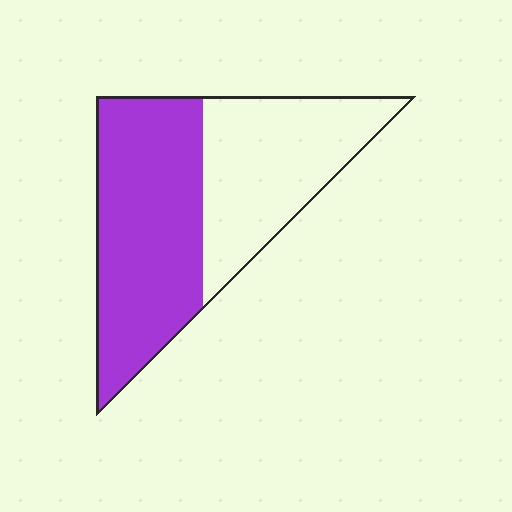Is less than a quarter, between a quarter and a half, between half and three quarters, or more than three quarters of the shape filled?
Between half and three quarters.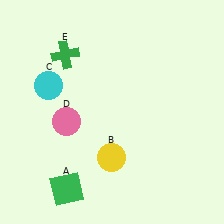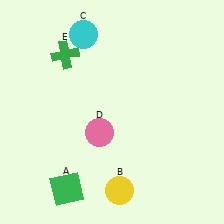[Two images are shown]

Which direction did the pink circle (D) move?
The pink circle (D) moved right.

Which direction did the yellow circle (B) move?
The yellow circle (B) moved down.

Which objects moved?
The objects that moved are: the yellow circle (B), the cyan circle (C), the pink circle (D).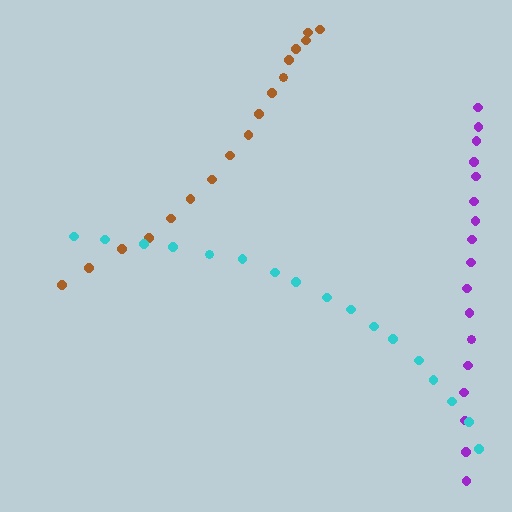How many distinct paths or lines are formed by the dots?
There are 3 distinct paths.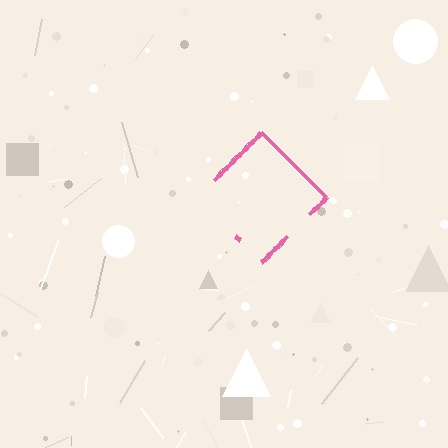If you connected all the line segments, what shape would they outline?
They would outline a diamond.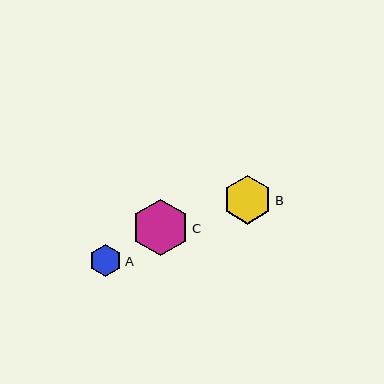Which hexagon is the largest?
Hexagon C is the largest with a size of approximately 57 pixels.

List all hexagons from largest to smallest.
From largest to smallest: C, B, A.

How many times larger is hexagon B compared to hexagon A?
Hexagon B is approximately 1.5 times the size of hexagon A.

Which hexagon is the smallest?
Hexagon A is the smallest with a size of approximately 33 pixels.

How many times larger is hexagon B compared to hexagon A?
Hexagon B is approximately 1.5 times the size of hexagon A.